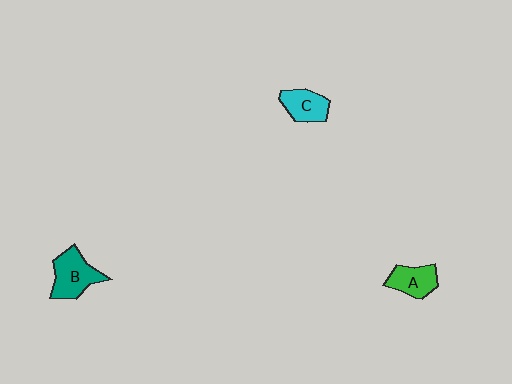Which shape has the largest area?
Shape B (teal).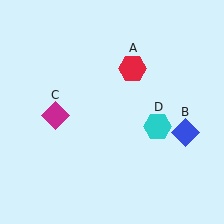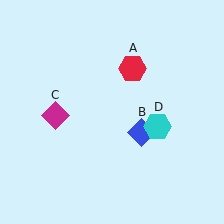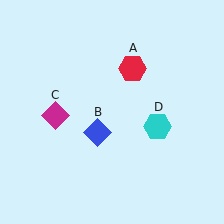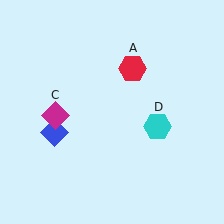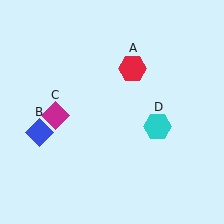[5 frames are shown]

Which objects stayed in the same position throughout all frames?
Red hexagon (object A) and magenta diamond (object C) and cyan hexagon (object D) remained stationary.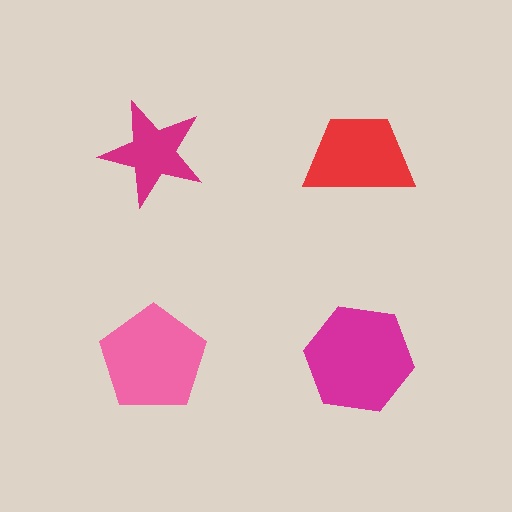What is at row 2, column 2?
A magenta hexagon.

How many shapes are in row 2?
2 shapes.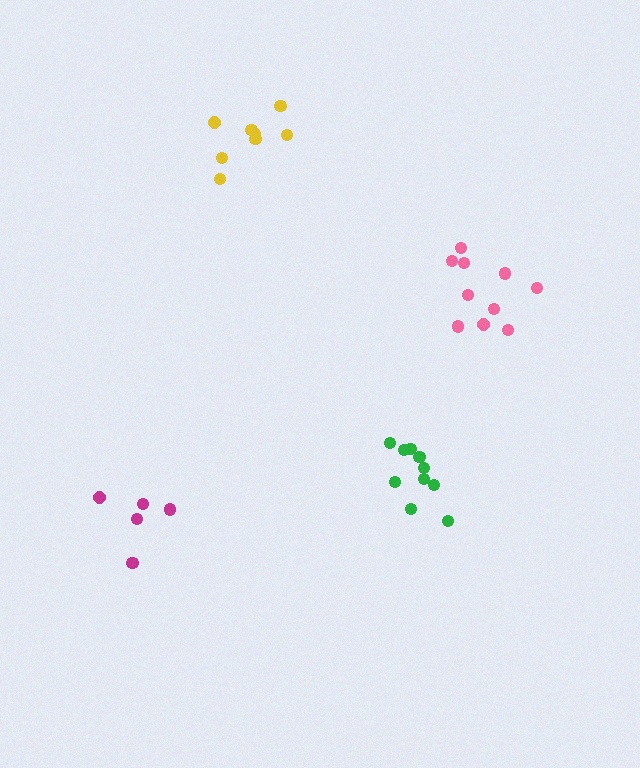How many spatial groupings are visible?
There are 4 spatial groupings.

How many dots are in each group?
Group 1: 5 dots, Group 2: 10 dots, Group 3: 8 dots, Group 4: 10 dots (33 total).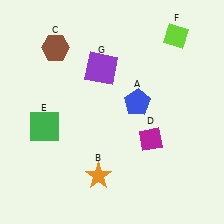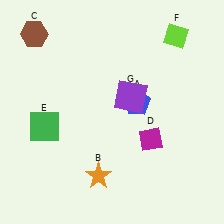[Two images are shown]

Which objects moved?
The objects that moved are: the brown hexagon (C), the purple square (G).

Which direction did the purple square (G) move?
The purple square (G) moved right.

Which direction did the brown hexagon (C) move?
The brown hexagon (C) moved left.